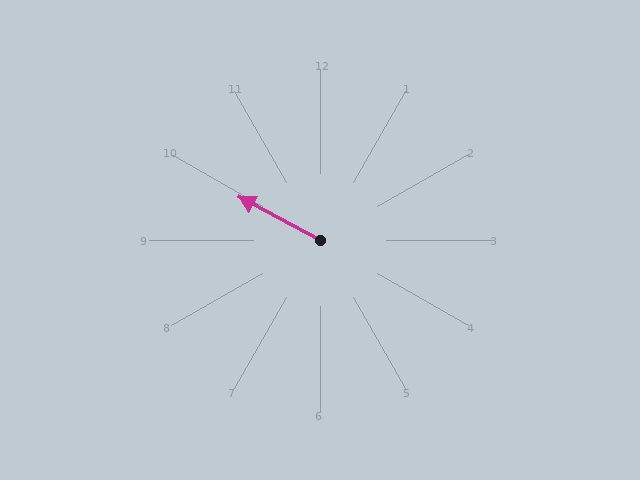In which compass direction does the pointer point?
Northwest.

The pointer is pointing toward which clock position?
Roughly 10 o'clock.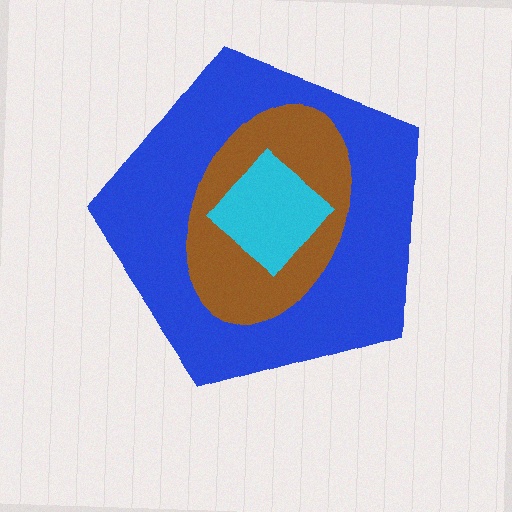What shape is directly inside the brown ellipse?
The cyan diamond.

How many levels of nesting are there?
3.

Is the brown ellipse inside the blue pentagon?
Yes.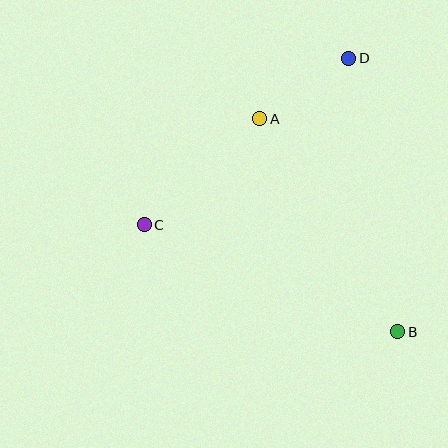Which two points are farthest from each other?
Points B and D are farthest from each other.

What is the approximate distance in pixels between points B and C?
The distance between B and C is approximately 275 pixels.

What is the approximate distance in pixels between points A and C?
The distance between A and C is approximately 157 pixels.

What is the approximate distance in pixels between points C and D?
The distance between C and D is approximately 264 pixels.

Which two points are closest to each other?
Points A and D are closest to each other.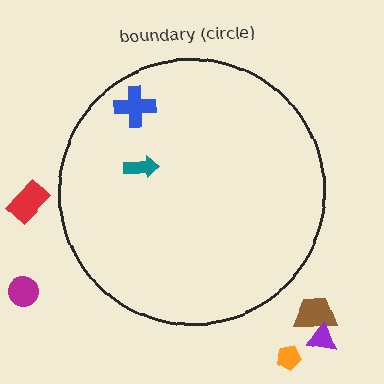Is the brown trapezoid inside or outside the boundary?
Outside.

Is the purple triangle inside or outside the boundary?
Outside.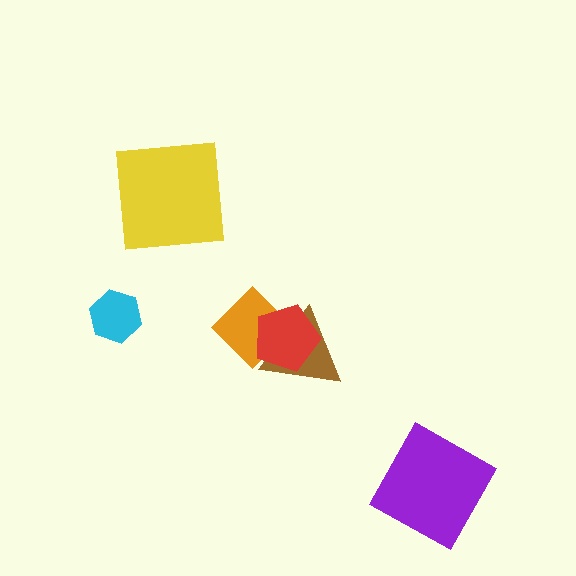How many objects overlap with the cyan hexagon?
0 objects overlap with the cyan hexagon.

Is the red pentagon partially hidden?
No, no other shape covers it.